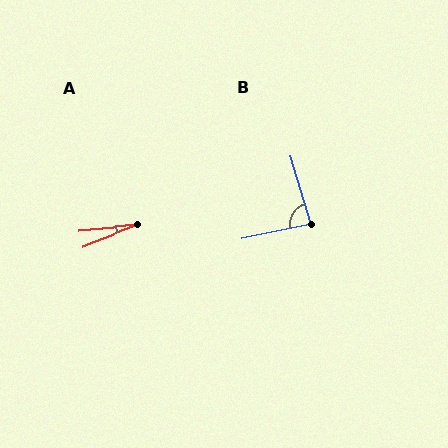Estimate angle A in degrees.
Approximately 16 degrees.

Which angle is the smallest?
A, at approximately 16 degrees.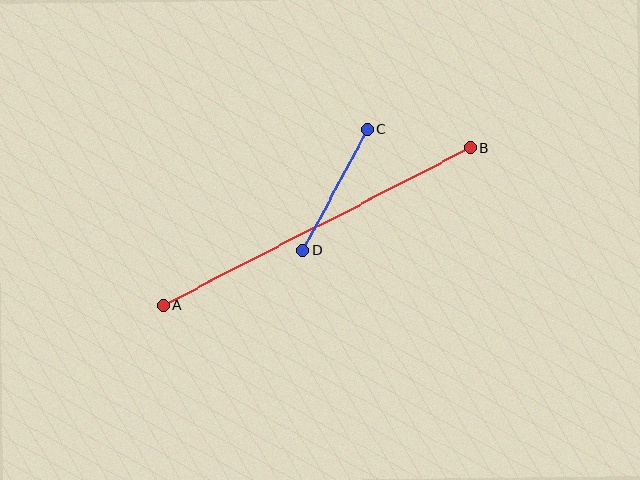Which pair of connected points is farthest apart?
Points A and B are farthest apart.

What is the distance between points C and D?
The distance is approximately 137 pixels.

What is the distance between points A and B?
The distance is approximately 345 pixels.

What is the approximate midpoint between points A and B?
The midpoint is at approximately (316, 227) pixels.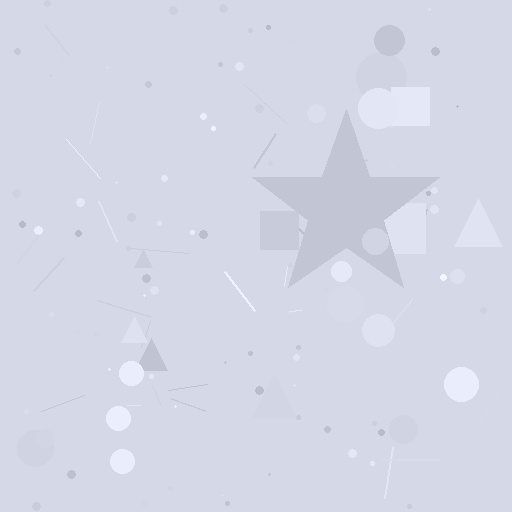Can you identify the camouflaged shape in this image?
The camouflaged shape is a star.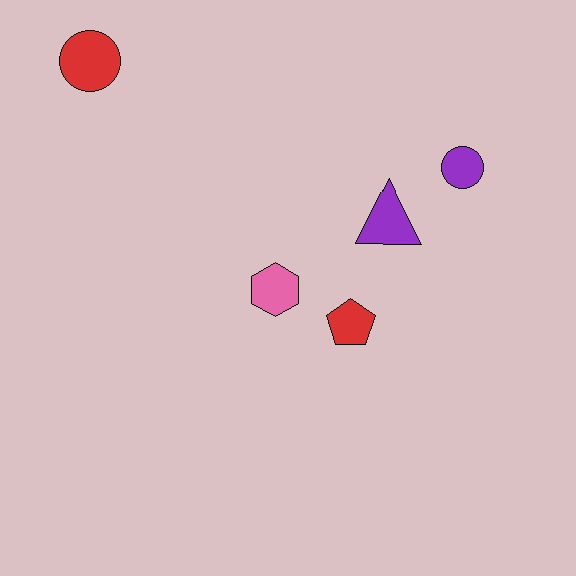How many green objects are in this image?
There are no green objects.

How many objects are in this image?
There are 5 objects.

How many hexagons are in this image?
There is 1 hexagon.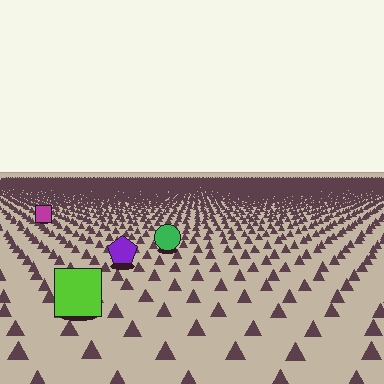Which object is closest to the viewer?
The lime square is closest. The texture marks near it are larger and more spread out.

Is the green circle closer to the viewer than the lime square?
No. The lime square is closer — you can tell from the texture gradient: the ground texture is coarser near it.